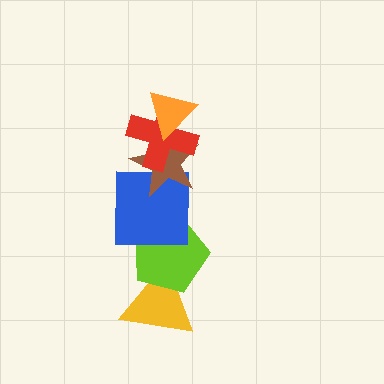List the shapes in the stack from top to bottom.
From top to bottom: the orange triangle, the red cross, the brown star, the blue square, the lime pentagon, the yellow triangle.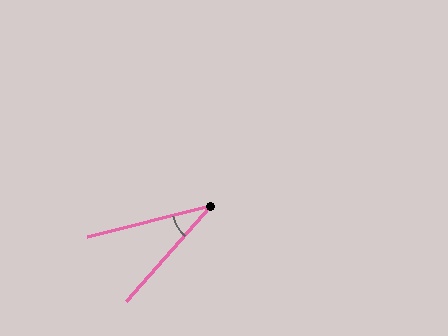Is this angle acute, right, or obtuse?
It is acute.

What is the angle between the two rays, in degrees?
Approximately 34 degrees.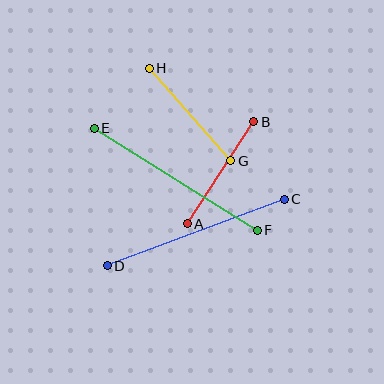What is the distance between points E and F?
The distance is approximately 192 pixels.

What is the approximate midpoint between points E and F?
The midpoint is at approximately (176, 179) pixels.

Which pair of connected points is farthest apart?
Points E and F are farthest apart.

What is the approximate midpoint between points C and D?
The midpoint is at approximately (196, 232) pixels.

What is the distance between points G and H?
The distance is approximately 123 pixels.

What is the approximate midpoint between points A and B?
The midpoint is at approximately (221, 173) pixels.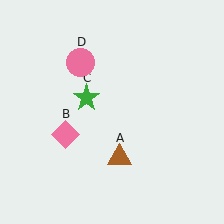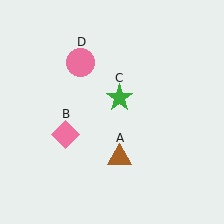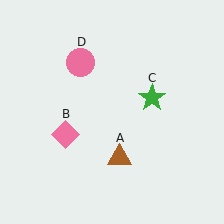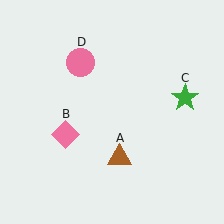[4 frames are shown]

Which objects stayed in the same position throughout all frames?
Brown triangle (object A) and pink diamond (object B) and pink circle (object D) remained stationary.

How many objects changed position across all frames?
1 object changed position: green star (object C).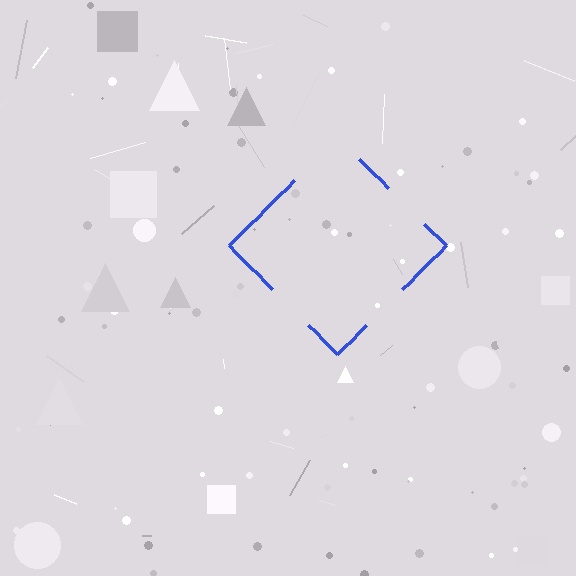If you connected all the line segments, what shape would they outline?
They would outline a diamond.